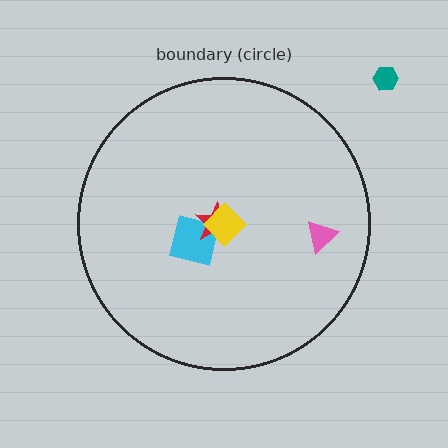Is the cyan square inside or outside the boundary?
Inside.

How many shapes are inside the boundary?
4 inside, 1 outside.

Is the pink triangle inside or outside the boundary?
Inside.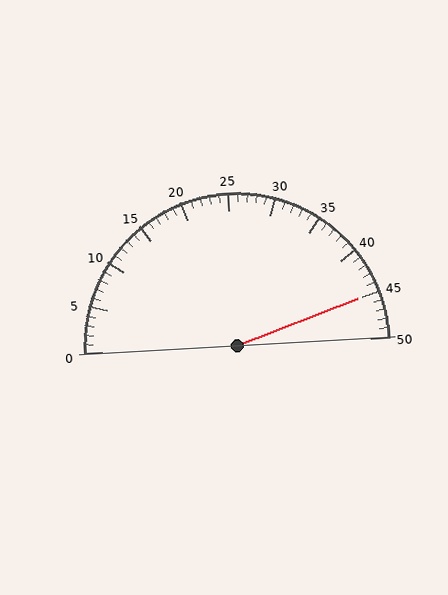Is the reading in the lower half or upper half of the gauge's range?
The reading is in the upper half of the range (0 to 50).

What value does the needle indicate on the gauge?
The needle indicates approximately 45.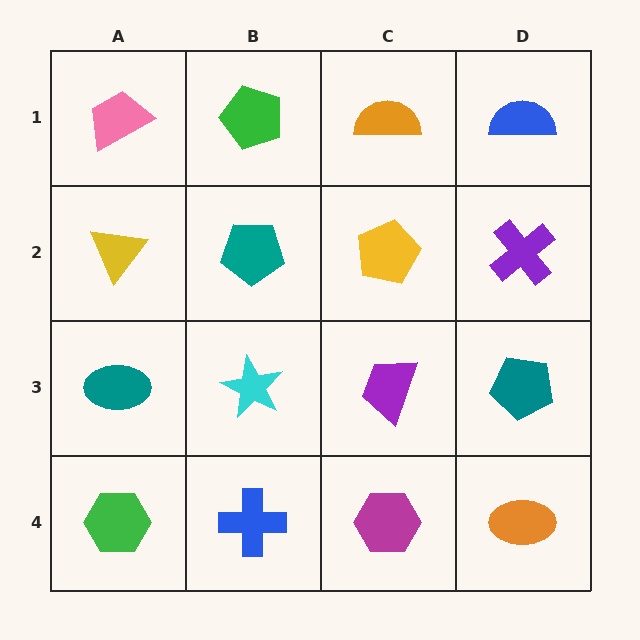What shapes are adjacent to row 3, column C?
A yellow pentagon (row 2, column C), a magenta hexagon (row 4, column C), a cyan star (row 3, column B), a teal pentagon (row 3, column D).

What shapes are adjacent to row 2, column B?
A green pentagon (row 1, column B), a cyan star (row 3, column B), a yellow triangle (row 2, column A), a yellow pentagon (row 2, column C).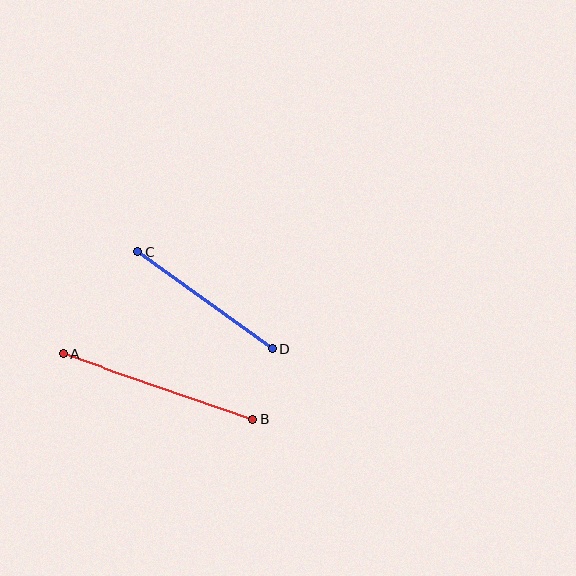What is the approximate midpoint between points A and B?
The midpoint is at approximately (158, 387) pixels.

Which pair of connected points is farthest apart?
Points A and B are farthest apart.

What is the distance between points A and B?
The distance is approximately 200 pixels.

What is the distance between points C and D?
The distance is approximately 166 pixels.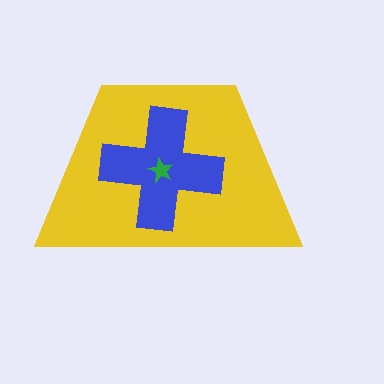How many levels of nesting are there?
3.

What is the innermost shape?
The green star.